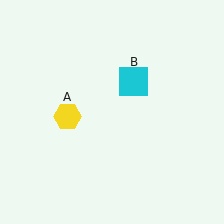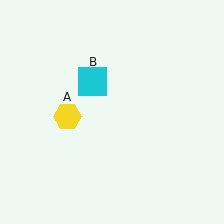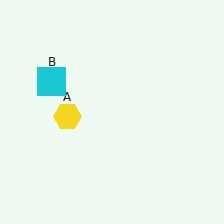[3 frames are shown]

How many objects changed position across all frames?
1 object changed position: cyan square (object B).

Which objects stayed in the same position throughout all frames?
Yellow hexagon (object A) remained stationary.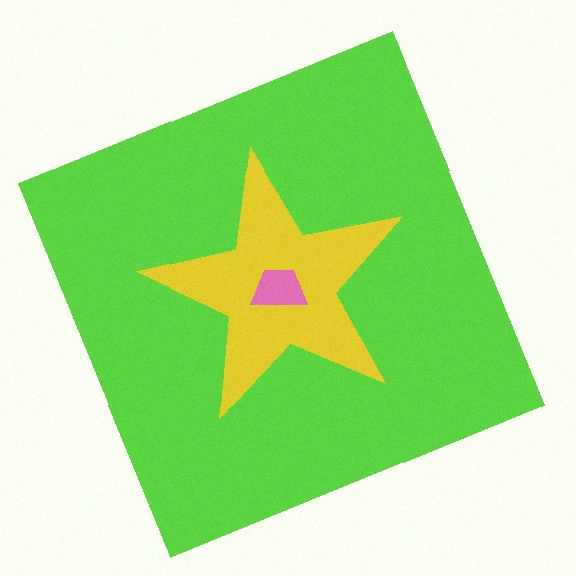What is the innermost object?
The pink trapezoid.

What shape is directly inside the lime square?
The yellow star.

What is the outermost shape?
The lime square.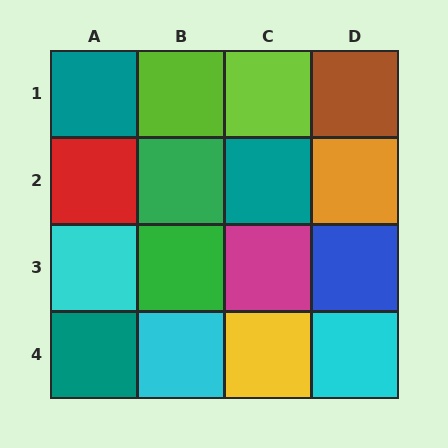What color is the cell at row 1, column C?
Lime.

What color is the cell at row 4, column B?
Cyan.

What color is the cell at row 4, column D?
Cyan.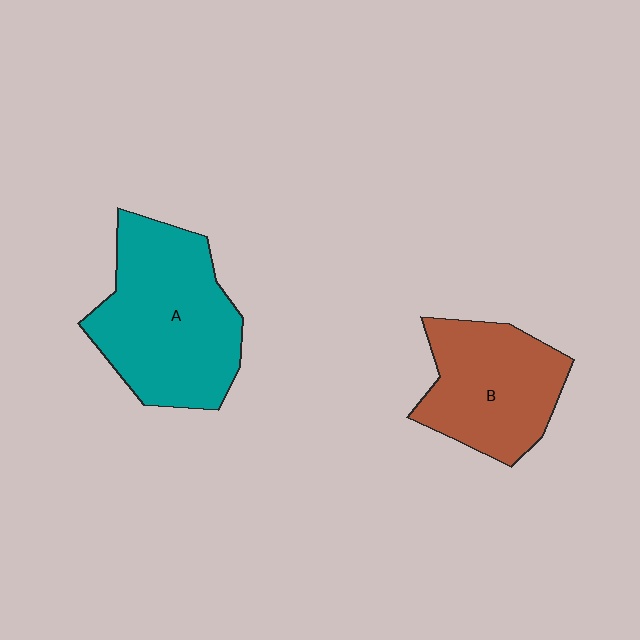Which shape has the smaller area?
Shape B (brown).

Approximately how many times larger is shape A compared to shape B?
Approximately 1.4 times.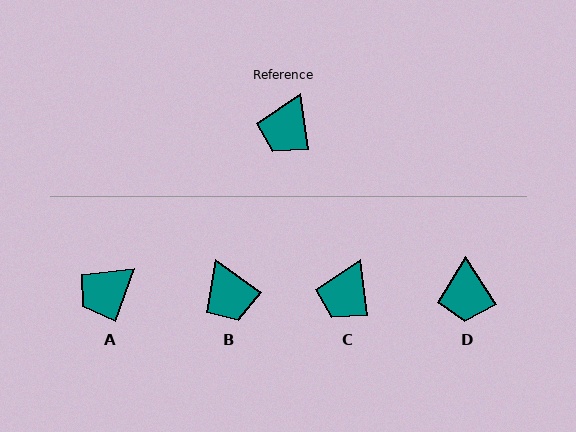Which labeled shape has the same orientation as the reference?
C.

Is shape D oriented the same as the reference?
No, it is off by about 25 degrees.